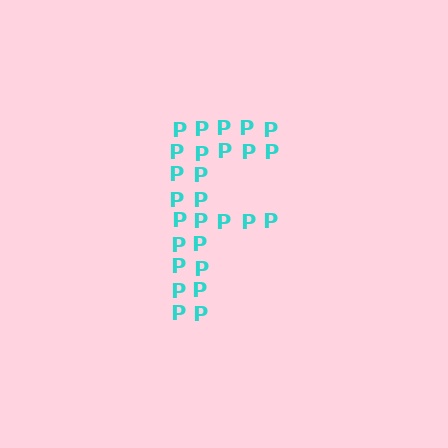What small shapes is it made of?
It is made of small letter P's.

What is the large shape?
The large shape is the letter F.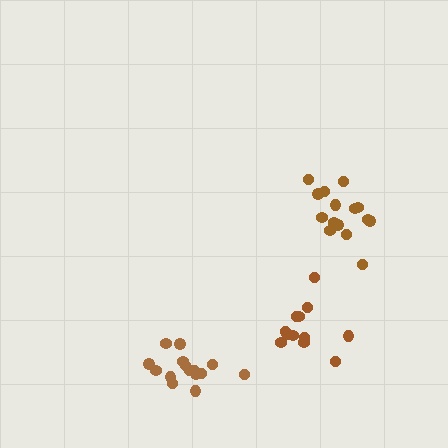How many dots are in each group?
Group 1: 12 dots, Group 2: 15 dots, Group 3: 15 dots (42 total).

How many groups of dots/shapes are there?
There are 3 groups.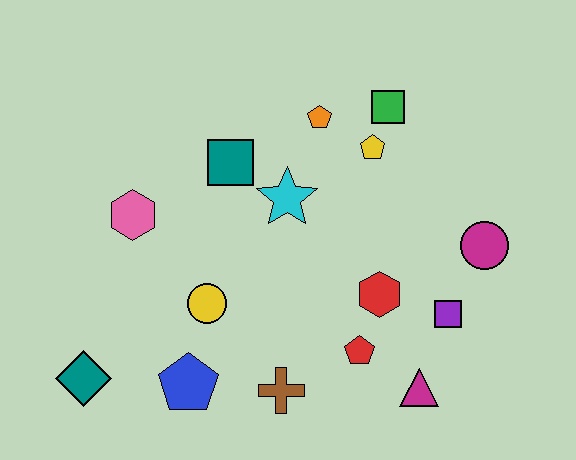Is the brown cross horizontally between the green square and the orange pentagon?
No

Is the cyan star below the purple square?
No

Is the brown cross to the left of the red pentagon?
Yes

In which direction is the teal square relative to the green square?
The teal square is to the left of the green square.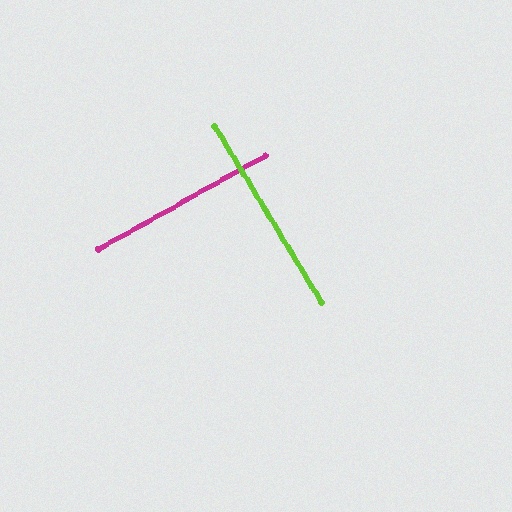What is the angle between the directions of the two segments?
Approximately 88 degrees.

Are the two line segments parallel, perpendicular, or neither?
Perpendicular — they meet at approximately 88°.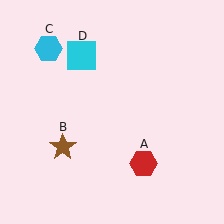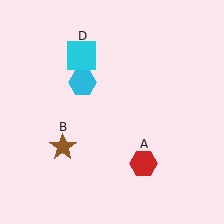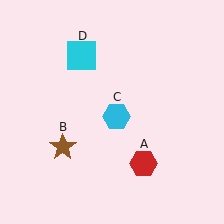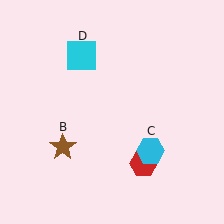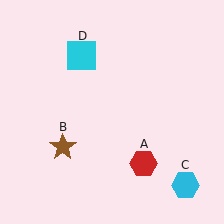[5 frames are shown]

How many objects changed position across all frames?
1 object changed position: cyan hexagon (object C).